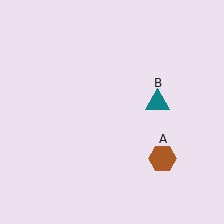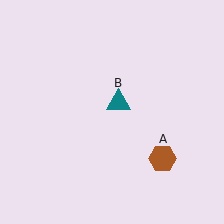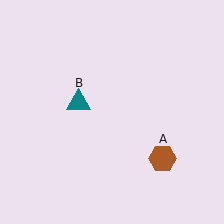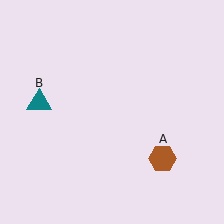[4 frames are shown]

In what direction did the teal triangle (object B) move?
The teal triangle (object B) moved left.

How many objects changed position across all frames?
1 object changed position: teal triangle (object B).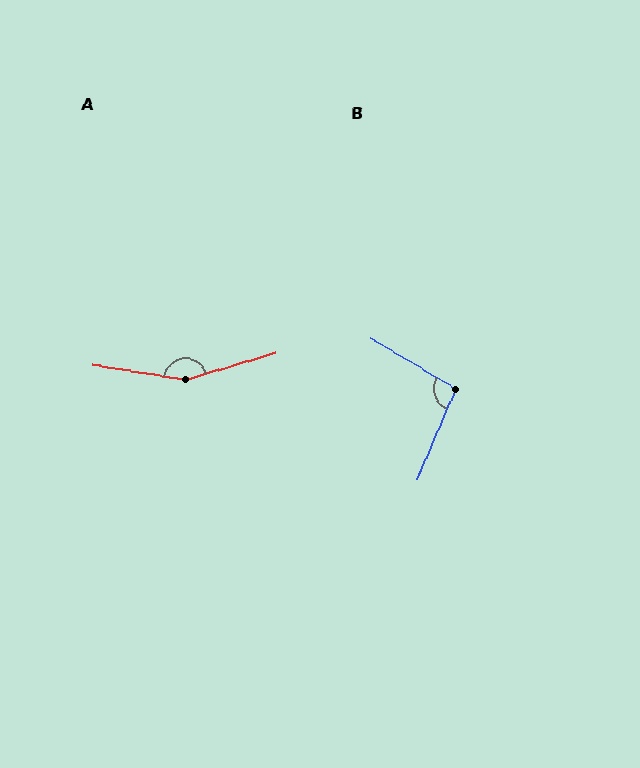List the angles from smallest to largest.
B (98°), A (155°).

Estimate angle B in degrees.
Approximately 98 degrees.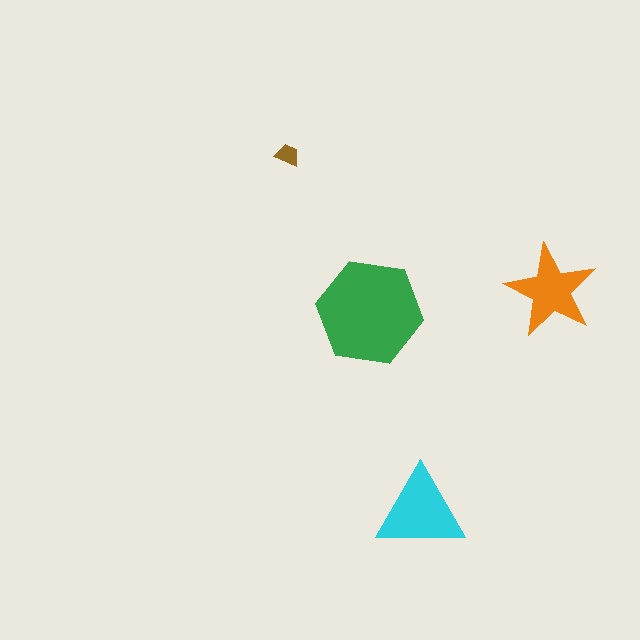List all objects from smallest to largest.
The brown trapezoid, the orange star, the cyan triangle, the green hexagon.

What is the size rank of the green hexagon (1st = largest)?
1st.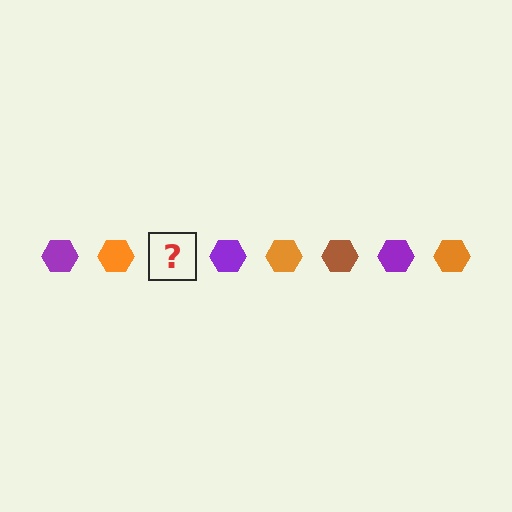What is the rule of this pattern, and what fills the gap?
The rule is that the pattern cycles through purple, orange, brown hexagons. The gap should be filled with a brown hexagon.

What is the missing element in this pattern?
The missing element is a brown hexagon.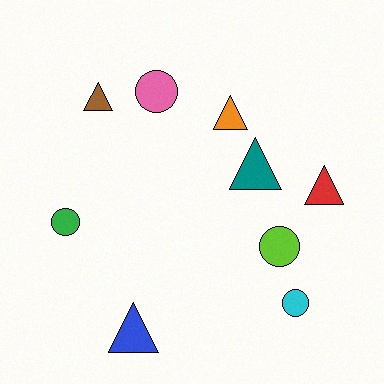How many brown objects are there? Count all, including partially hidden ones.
There is 1 brown object.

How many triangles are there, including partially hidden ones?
There are 5 triangles.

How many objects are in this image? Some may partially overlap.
There are 9 objects.